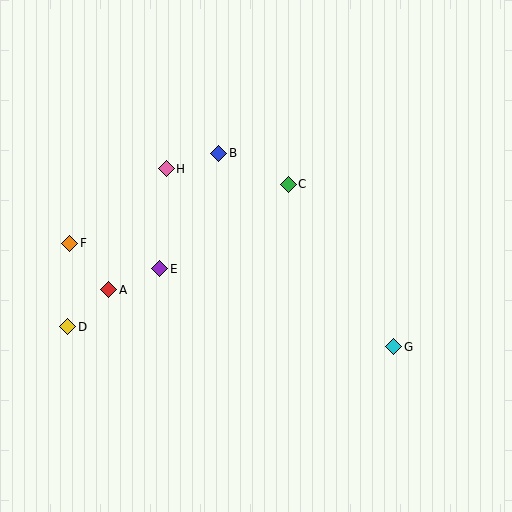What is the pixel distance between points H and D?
The distance between H and D is 186 pixels.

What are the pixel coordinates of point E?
Point E is at (160, 269).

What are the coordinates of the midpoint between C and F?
The midpoint between C and F is at (179, 214).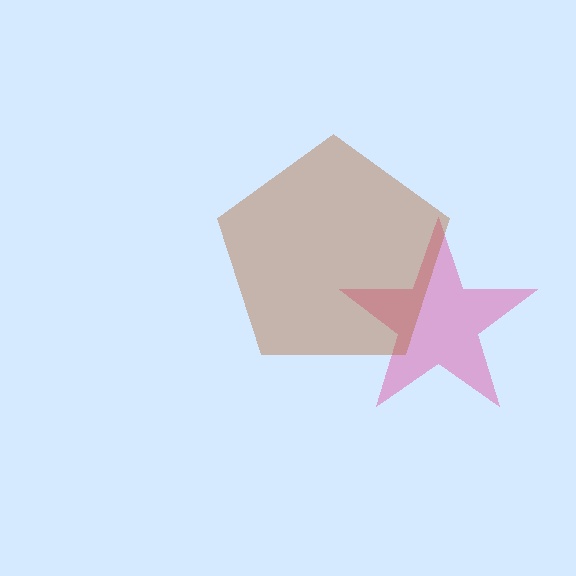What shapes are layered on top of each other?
The layered shapes are: a pink star, a brown pentagon.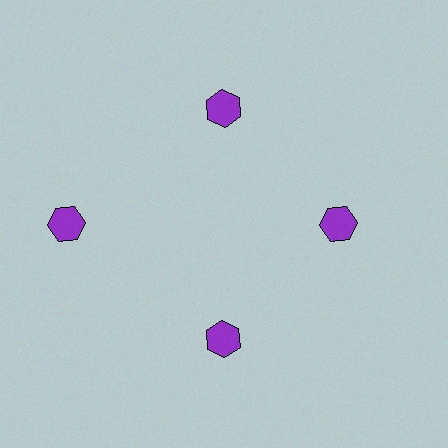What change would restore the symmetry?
The symmetry would be restored by moving it inward, back onto the ring so that all 4 hexagons sit at equal angles and equal distance from the center.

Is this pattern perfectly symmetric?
No. The 4 purple hexagons are arranged in a ring, but one element near the 9 o'clock position is pushed outward from the center, breaking the 4-fold rotational symmetry.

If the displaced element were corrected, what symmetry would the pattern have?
It would have 4-fold rotational symmetry — the pattern would map onto itself every 90 degrees.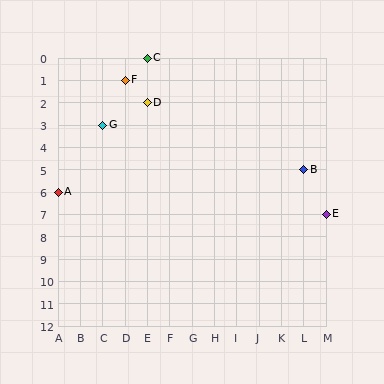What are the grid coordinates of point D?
Point D is at grid coordinates (E, 2).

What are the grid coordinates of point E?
Point E is at grid coordinates (M, 7).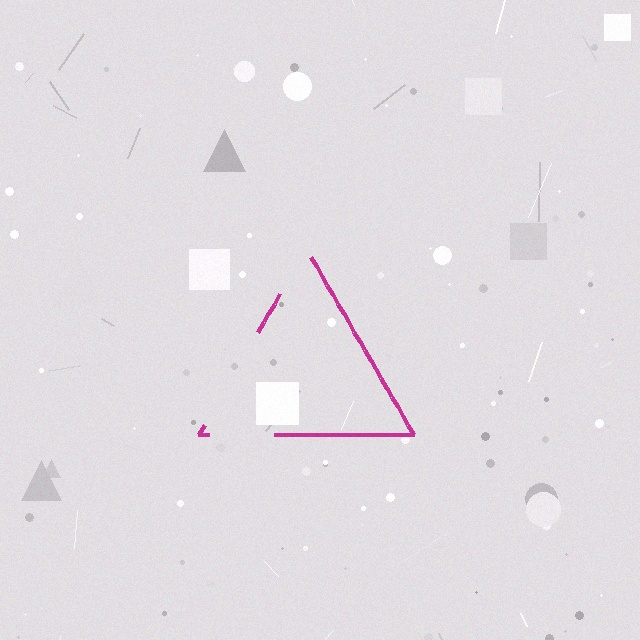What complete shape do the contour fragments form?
The contour fragments form a triangle.